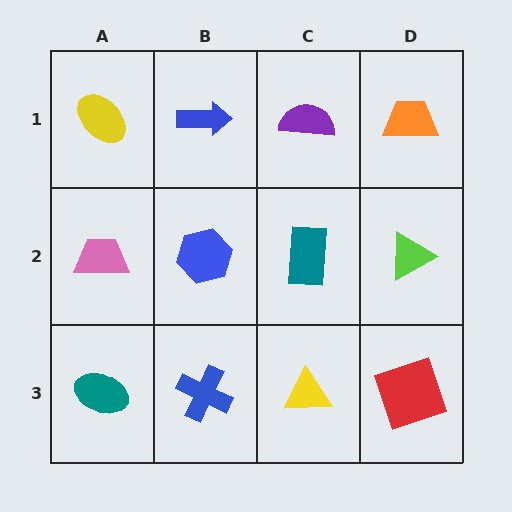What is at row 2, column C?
A teal rectangle.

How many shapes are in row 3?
4 shapes.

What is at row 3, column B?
A blue cross.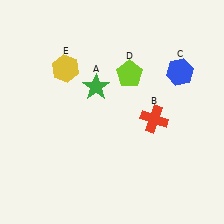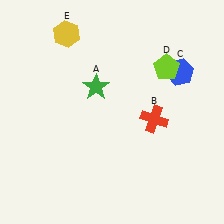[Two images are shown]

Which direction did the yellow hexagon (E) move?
The yellow hexagon (E) moved up.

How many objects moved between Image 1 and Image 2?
2 objects moved between the two images.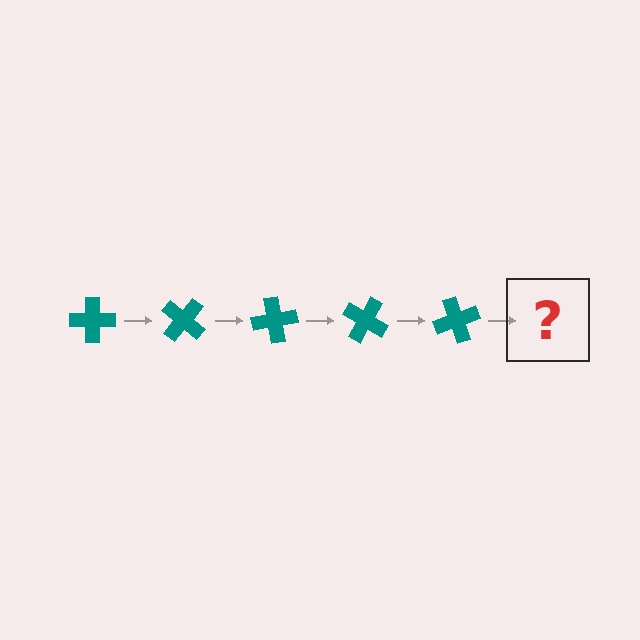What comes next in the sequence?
The next element should be a teal cross rotated 200 degrees.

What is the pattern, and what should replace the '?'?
The pattern is that the cross rotates 40 degrees each step. The '?' should be a teal cross rotated 200 degrees.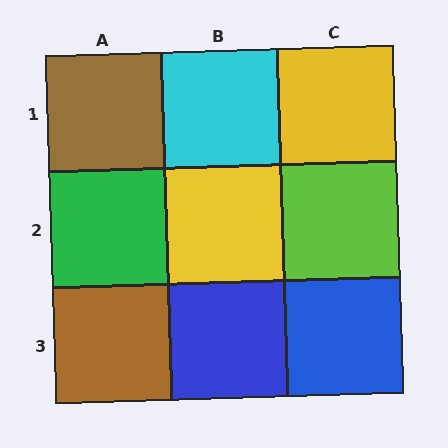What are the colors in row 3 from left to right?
Brown, blue, blue.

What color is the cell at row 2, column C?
Lime.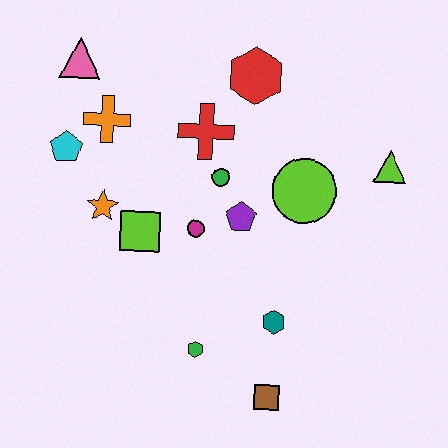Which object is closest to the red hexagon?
The red cross is closest to the red hexagon.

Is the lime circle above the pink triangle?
No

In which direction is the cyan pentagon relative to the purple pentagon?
The cyan pentagon is to the left of the purple pentagon.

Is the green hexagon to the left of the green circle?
Yes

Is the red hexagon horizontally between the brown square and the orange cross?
Yes